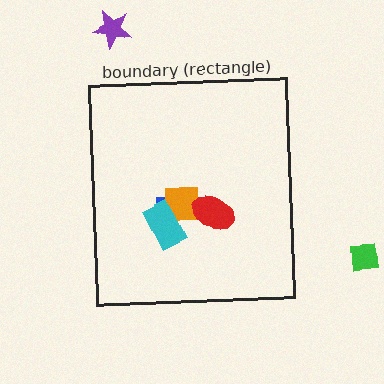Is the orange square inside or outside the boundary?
Inside.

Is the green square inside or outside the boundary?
Outside.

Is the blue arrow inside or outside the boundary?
Inside.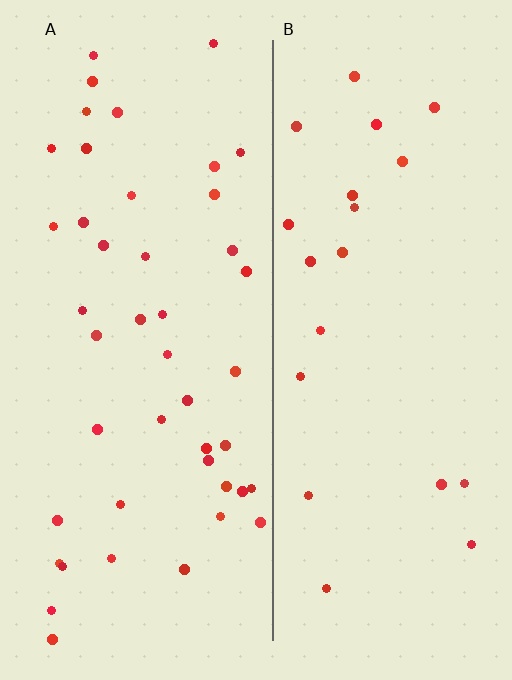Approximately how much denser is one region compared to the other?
Approximately 2.1× — region A over region B.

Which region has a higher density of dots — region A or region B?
A (the left).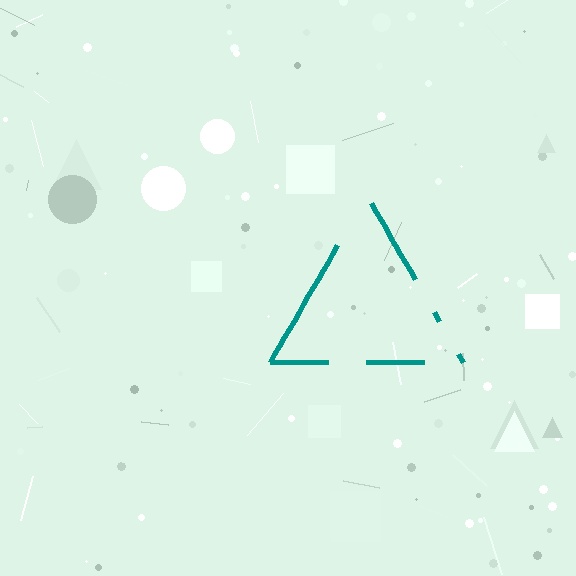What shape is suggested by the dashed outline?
The dashed outline suggests a triangle.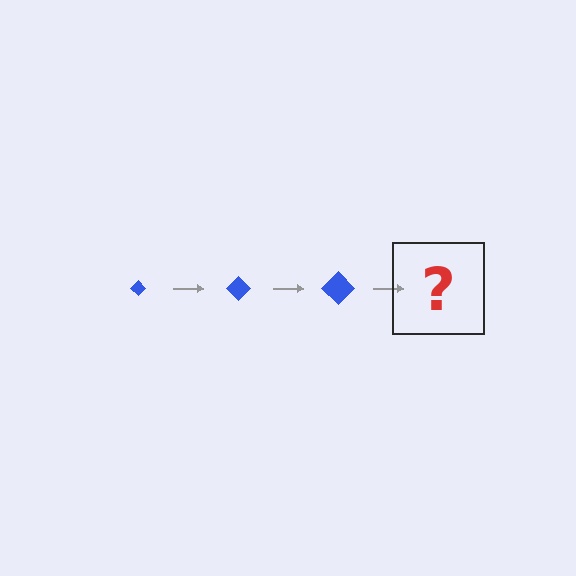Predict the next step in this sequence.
The next step is a blue diamond, larger than the previous one.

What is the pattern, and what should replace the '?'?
The pattern is that the diamond gets progressively larger each step. The '?' should be a blue diamond, larger than the previous one.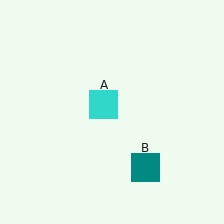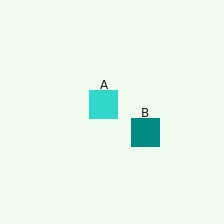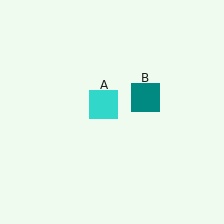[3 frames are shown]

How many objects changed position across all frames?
1 object changed position: teal square (object B).